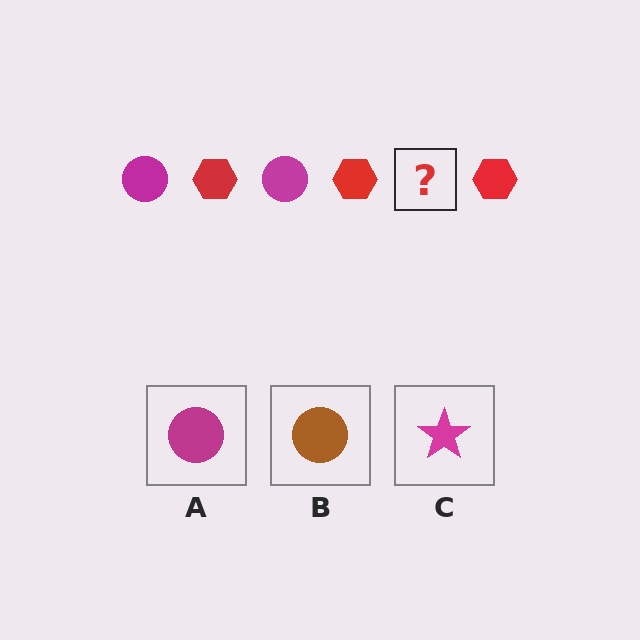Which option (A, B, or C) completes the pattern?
A.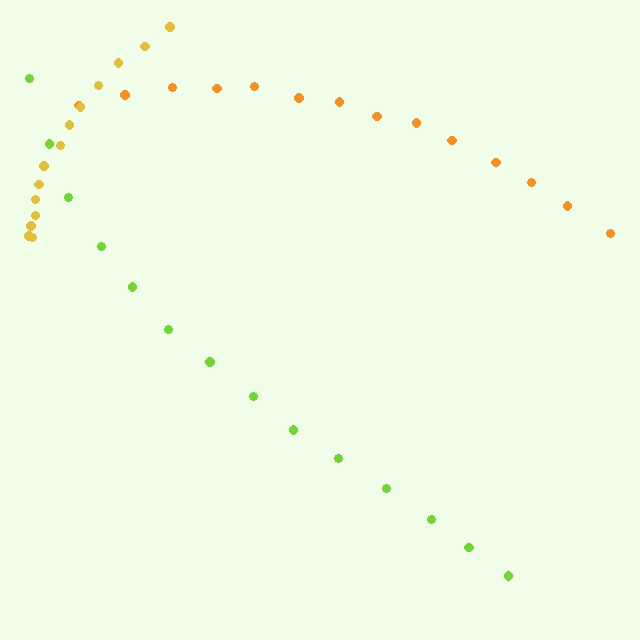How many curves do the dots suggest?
There are 3 distinct paths.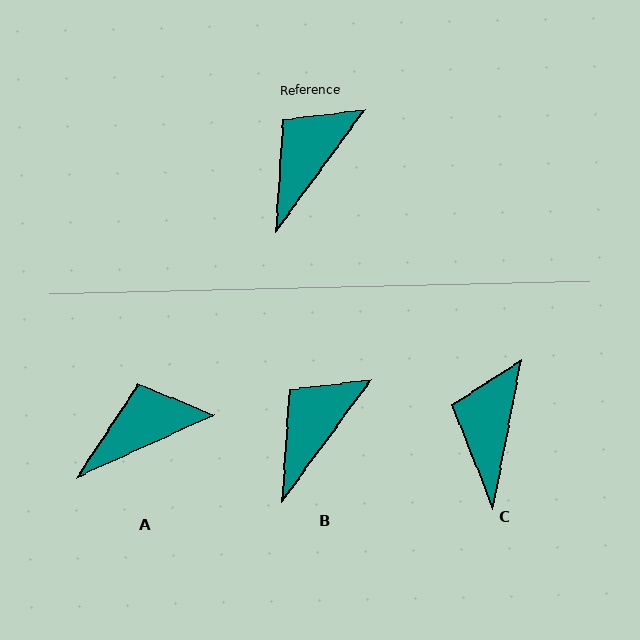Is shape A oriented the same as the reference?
No, it is off by about 29 degrees.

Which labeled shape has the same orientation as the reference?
B.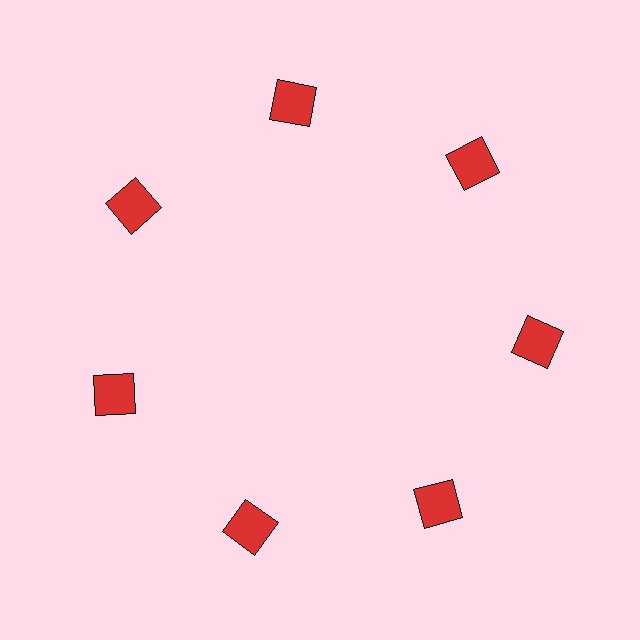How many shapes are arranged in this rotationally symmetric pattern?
There are 7 shapes, arranged in 7 groups of 1.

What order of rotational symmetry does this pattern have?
This pattern has 7-fold rotational symmetry.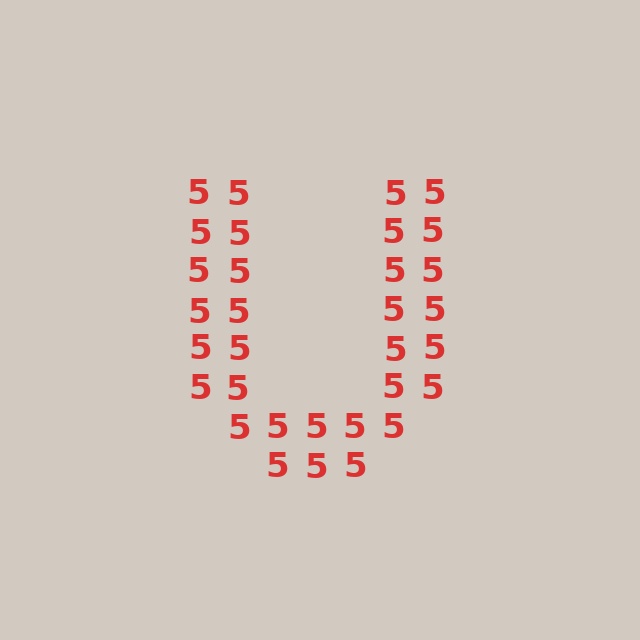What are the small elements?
The small elements are digit 5's.